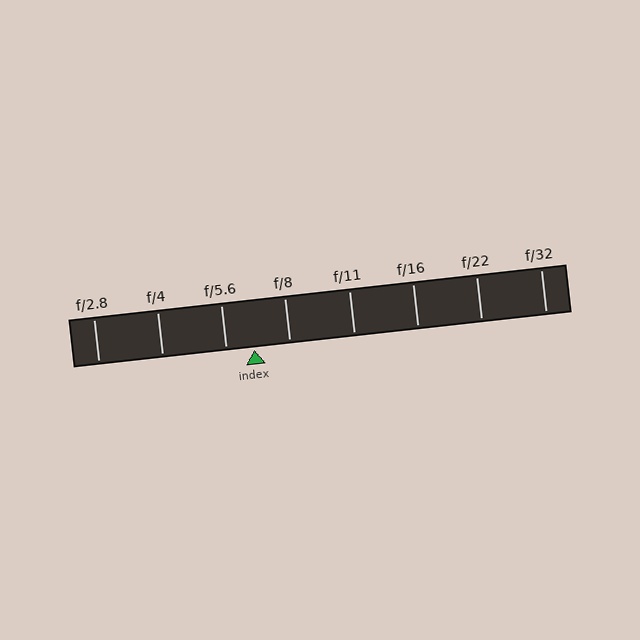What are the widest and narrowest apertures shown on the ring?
The widest aperture shown is f/2.8 and the narrowest is f/32.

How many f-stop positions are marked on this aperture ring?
There are 8 f-stop positions marked.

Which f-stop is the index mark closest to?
The index mark is closest to f/5.6.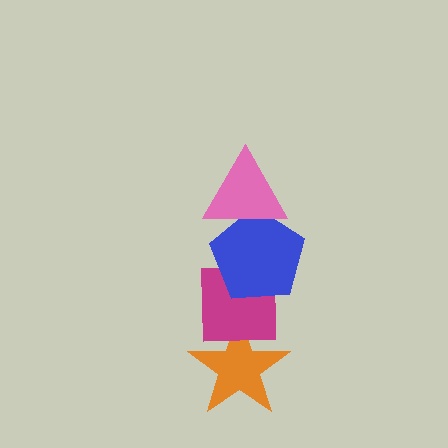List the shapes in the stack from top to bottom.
From top to bottom: the pink triangle, the blue pentagon, the magenta square, the orange star.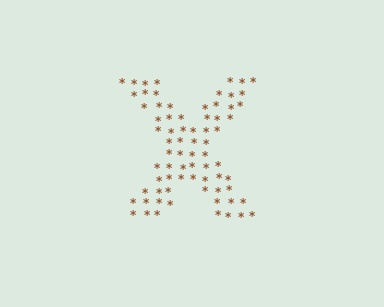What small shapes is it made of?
It is made of small asterisks.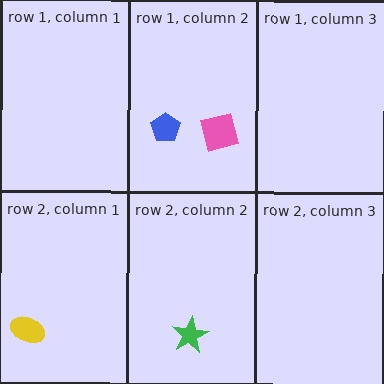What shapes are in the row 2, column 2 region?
The green star.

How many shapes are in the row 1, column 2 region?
2.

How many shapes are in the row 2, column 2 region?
1.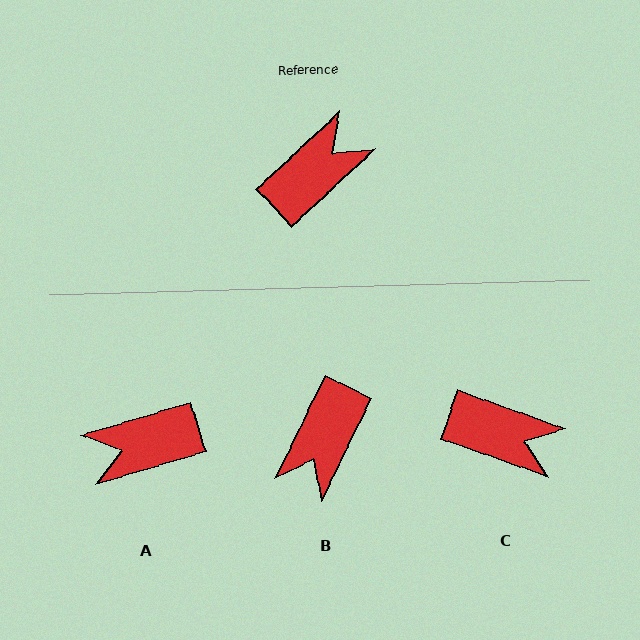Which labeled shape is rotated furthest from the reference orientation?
B, about 159 degrees away.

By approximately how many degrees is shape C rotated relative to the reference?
Approximately 63 degrees clockwise.